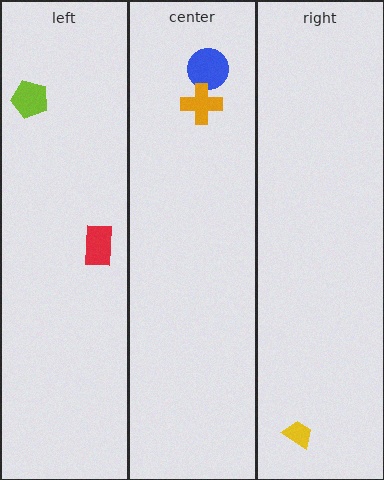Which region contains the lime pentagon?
The left region.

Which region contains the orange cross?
The center region.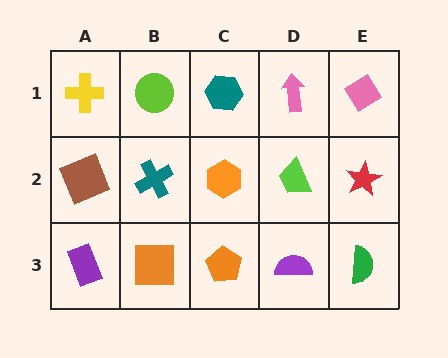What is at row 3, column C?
An orange pentagon.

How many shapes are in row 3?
5 shapes.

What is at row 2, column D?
A lime trapezoid.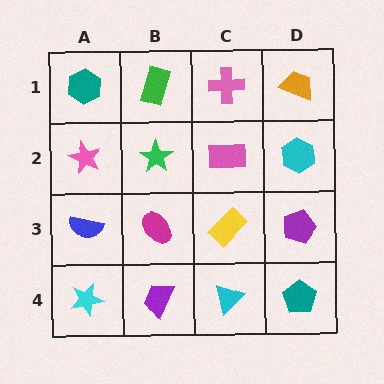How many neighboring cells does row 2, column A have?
3.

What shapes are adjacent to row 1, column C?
A pink rectangle (row 2, column C), a green rectangle (row 1, column B), an orange trapezoid (row 1, column D).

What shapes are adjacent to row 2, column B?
A green rectangle (row 1, column B), a magenta ellipse (row 3, column B), a pink star (row 2, column A), a pink rectangle (row 2, column C).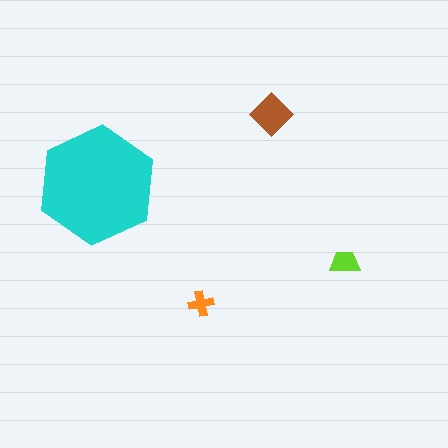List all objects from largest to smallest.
The cyan hexagon, the brown diamond, the lime trapezoid, the orange cross.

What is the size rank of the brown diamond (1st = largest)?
2nd.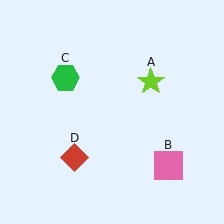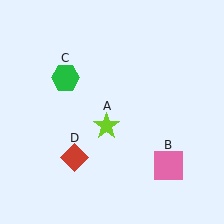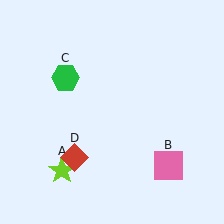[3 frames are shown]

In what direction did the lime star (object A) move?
The lime star (object A) moved down and to the left.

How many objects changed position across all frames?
1 object changed position: lime star (object A).